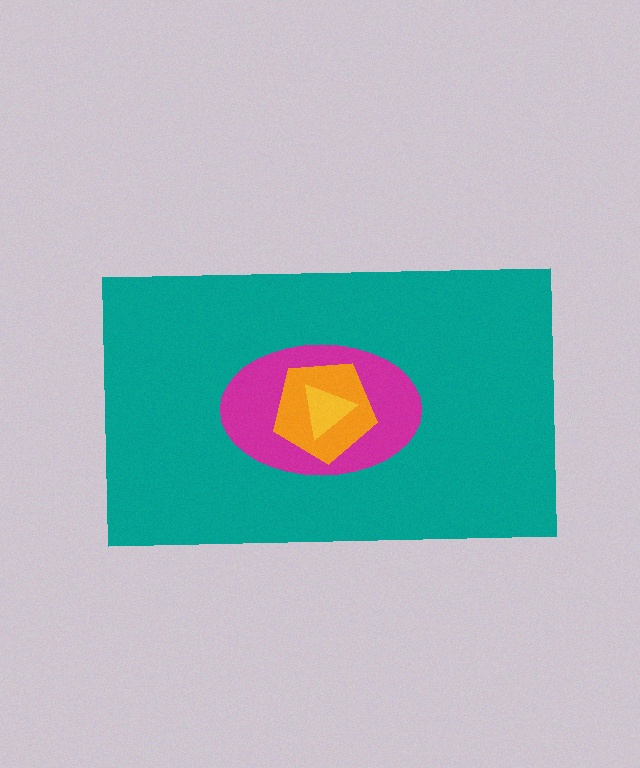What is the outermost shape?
The teal rectangle.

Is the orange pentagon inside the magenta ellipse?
Yes.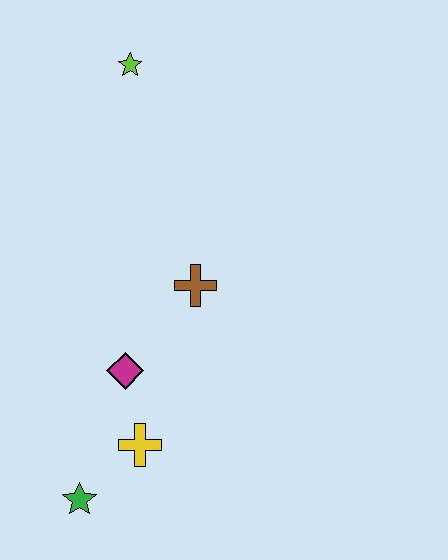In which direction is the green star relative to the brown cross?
The green star is below the brown cross.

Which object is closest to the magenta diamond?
The yellow cross is closest to the magenta diamond.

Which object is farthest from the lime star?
The green star is farthest from the lime star.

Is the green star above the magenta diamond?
No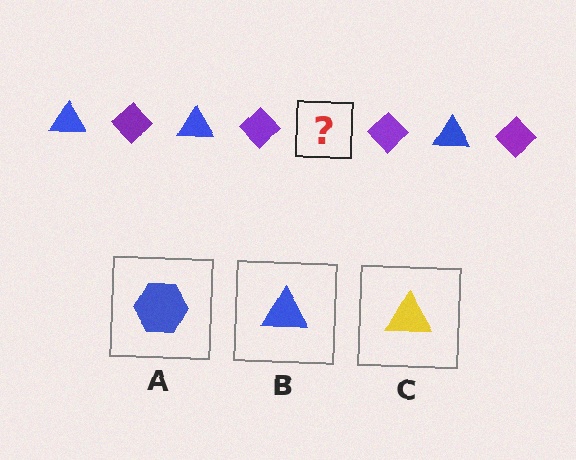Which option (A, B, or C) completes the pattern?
B.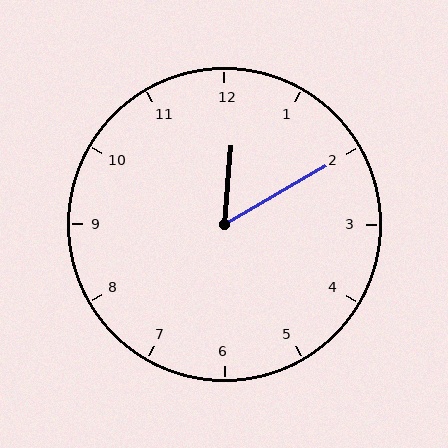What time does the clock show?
12:10.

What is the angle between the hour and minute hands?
Approximately 55 degrees.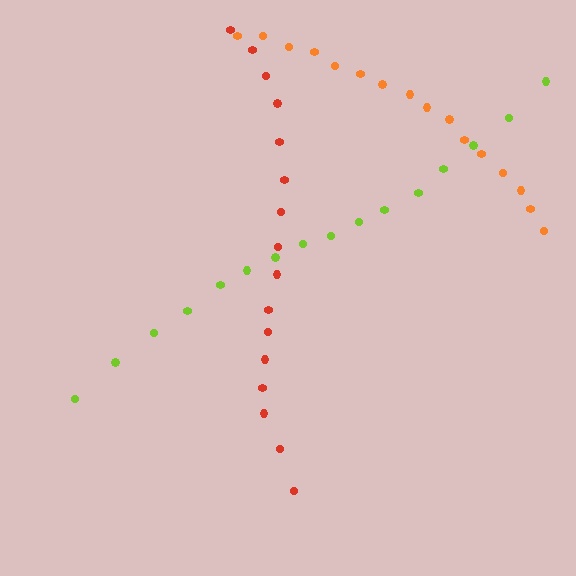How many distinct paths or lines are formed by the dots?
There are 3 distinct paths.